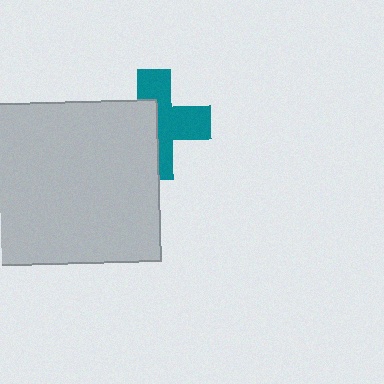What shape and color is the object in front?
The object in front is a light gray square.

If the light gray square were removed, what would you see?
You would see the complete teal cross.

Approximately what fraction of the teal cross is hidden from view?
Roughly 45% of the teal cross is hidden behind the light gray square.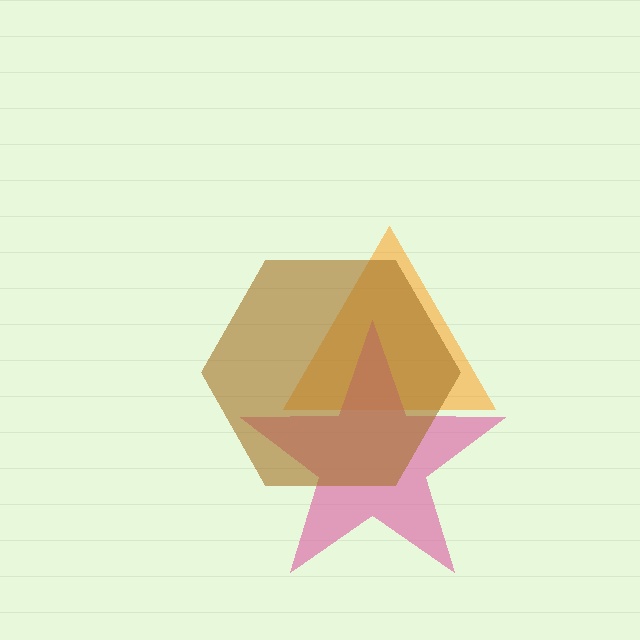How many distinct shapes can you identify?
There are 3 distinct shapes: an orange triangle, a pink star, a brown hexagon.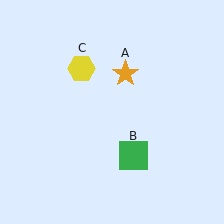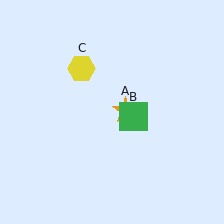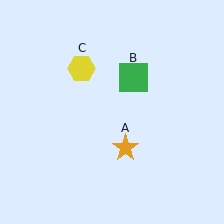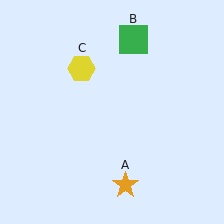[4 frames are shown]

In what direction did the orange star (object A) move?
The orange star (object A) moved down.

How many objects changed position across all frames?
2 objects changed position: orange star (object A), green square (object B).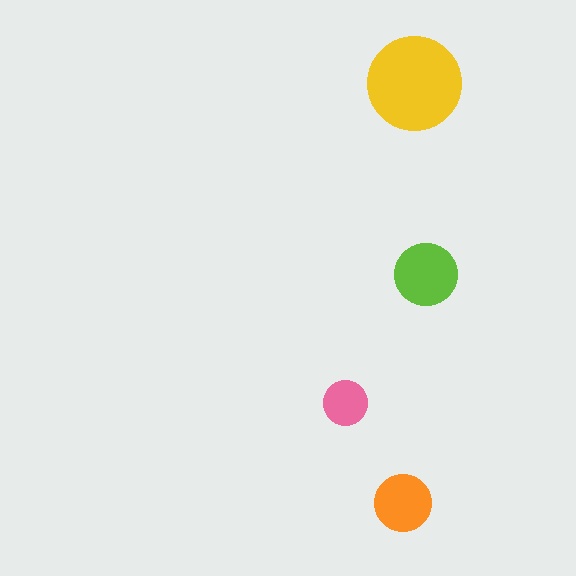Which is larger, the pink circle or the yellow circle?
The yellow one.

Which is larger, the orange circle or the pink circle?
The orange one.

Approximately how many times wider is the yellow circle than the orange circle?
About 1.5 times wider.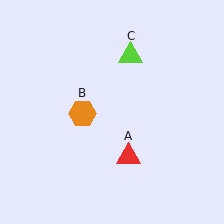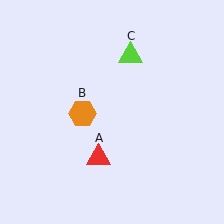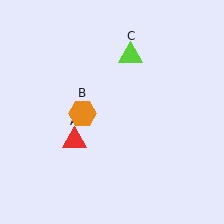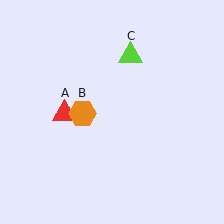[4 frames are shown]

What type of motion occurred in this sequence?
The red triangle (object A) rotated clockwise around the center of the scene.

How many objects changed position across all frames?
1 object changed position: red triangle (object A).